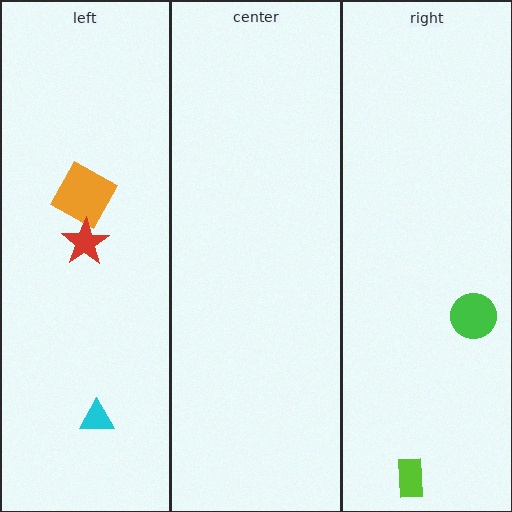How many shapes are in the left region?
3.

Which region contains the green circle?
The right region.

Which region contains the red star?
The left region.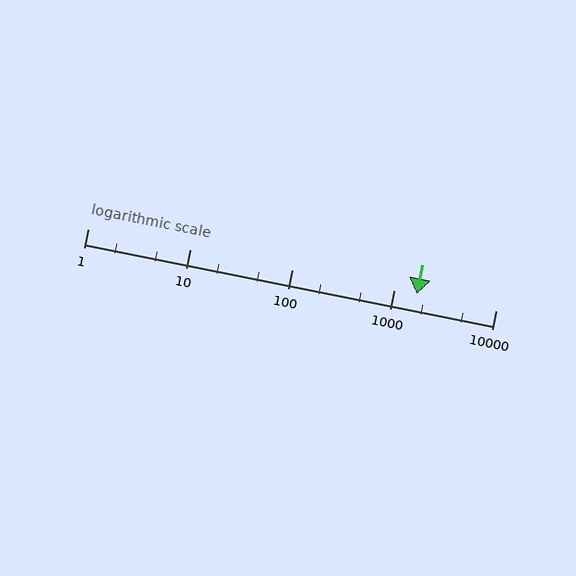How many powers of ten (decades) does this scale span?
The scale spans 4 decades, from 1 to 10000.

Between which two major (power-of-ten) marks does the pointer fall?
The pointer is between 1000 and 10000.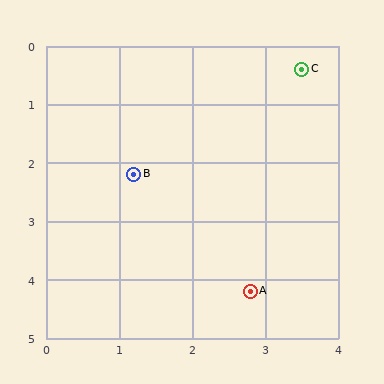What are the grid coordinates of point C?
Point C is at approximately (3.5, 0.4).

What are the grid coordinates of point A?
Point A is at approximately (2.8, 4.2).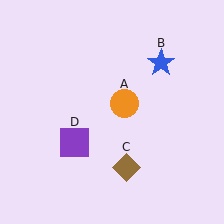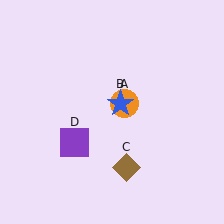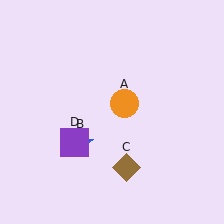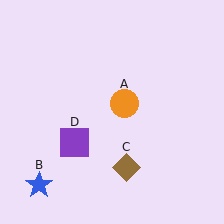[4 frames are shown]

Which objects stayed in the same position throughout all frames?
Orange circle (object A) and brown diamond (object C) and purple square (object D) remained stationary.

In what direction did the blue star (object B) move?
The blue star (object B) moved down and to the left.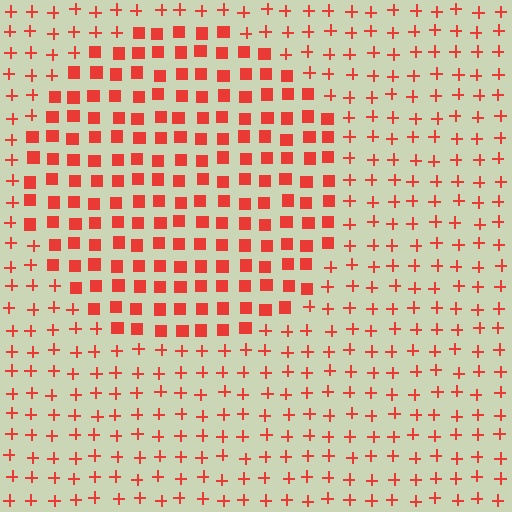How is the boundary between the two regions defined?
The boundary is defined by a change in element shape: squares inside vs. plus signs outside. All elements share the same color and spacing.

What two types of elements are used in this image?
The image uses squares inside the circle region and plus signs outside it.